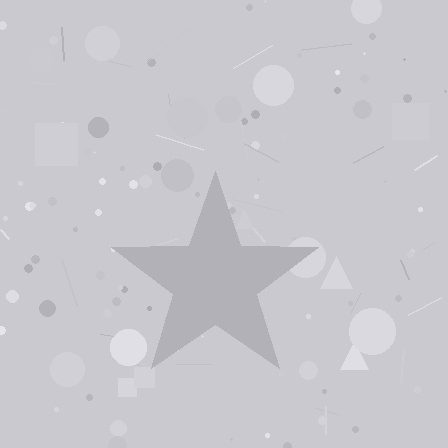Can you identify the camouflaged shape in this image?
The camouflaged shape is a star.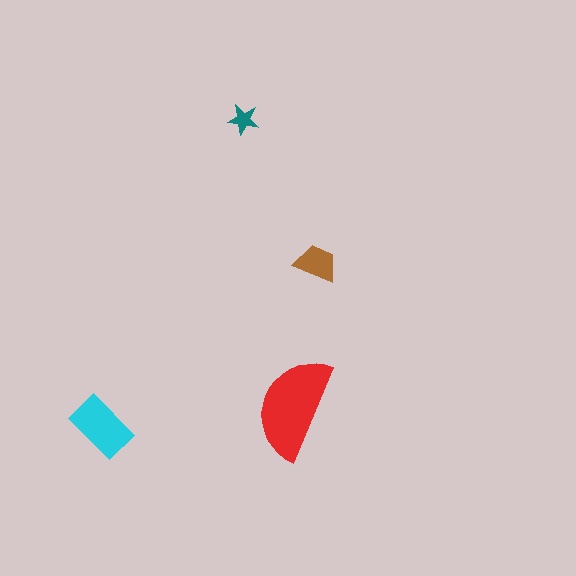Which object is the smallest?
The teal star.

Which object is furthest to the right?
The brown trapezoid is rightmost.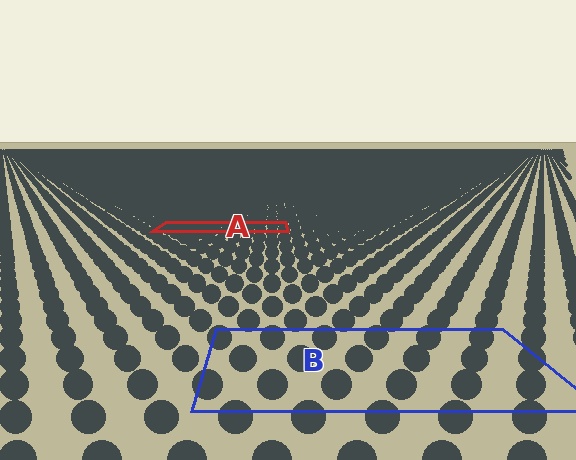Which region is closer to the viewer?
Region B is closer. The texture elements there are larger and more spread out.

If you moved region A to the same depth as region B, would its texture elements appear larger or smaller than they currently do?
They would appear larger. At a closer depth, the same texture elements are projected at a bigger on-screen size.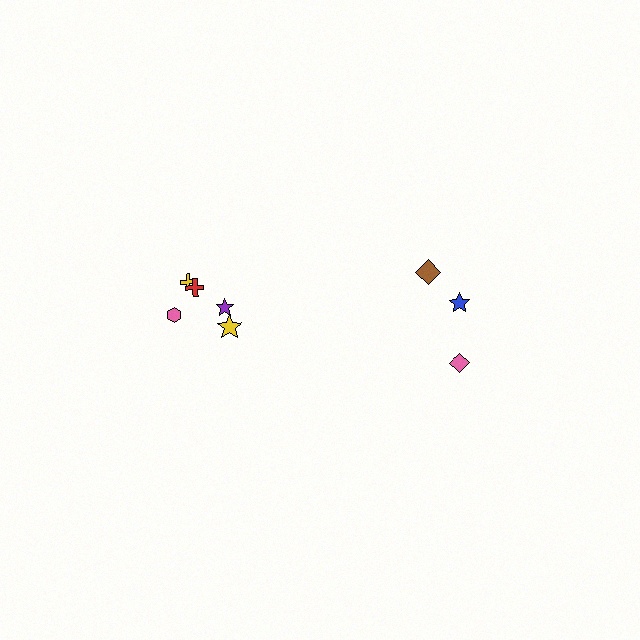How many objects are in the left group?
There are 5 objects.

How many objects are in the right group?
There are 3 objects.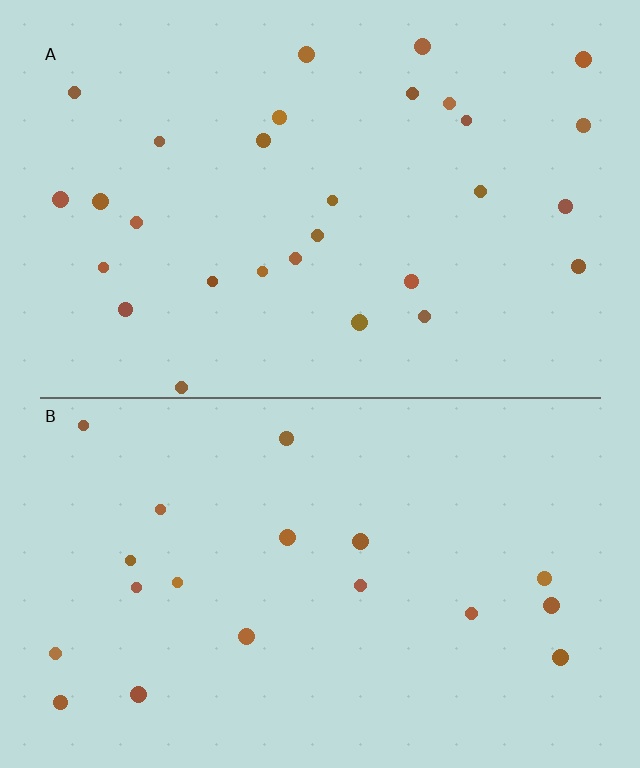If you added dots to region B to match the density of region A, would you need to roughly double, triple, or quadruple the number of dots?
Approximately double.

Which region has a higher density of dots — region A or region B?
A (the top).